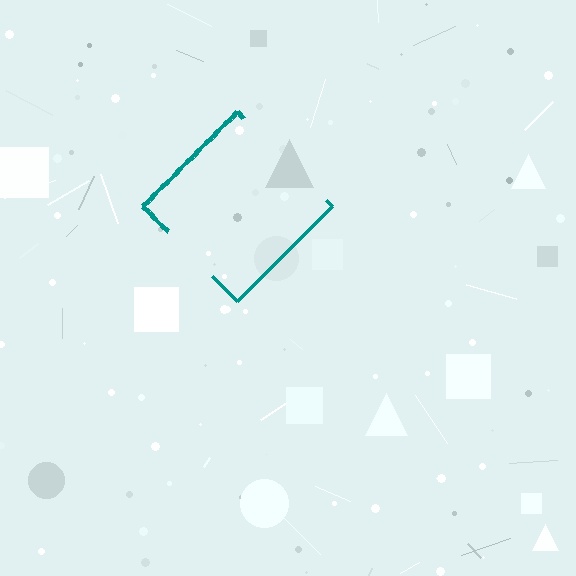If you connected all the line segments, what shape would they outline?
They would outline a diamond.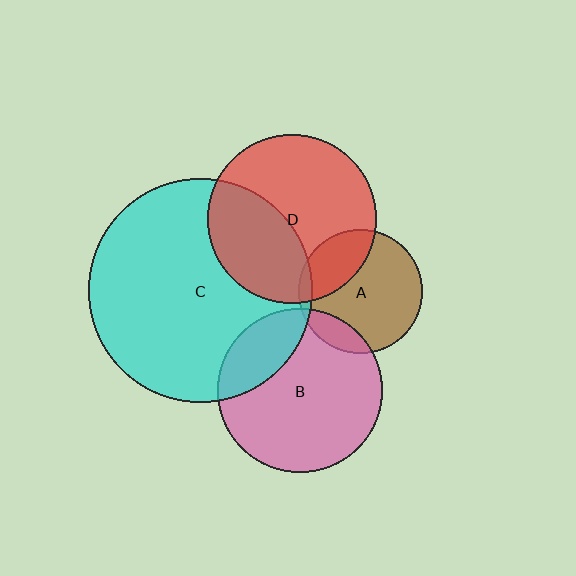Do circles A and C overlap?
Yes.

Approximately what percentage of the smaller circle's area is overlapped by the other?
Approximately 5%.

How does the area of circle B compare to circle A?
Approximately 1.8 times.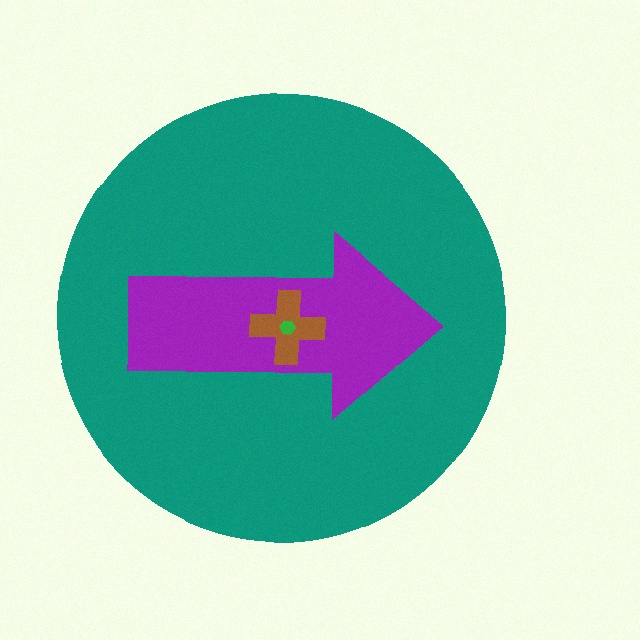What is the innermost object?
The green hexagon.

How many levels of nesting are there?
4.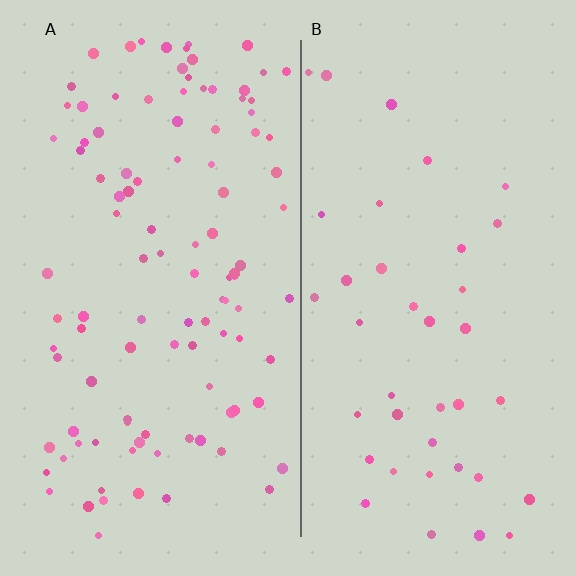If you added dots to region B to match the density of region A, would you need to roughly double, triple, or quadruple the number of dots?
Approximately triple.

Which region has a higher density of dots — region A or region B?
A (the left).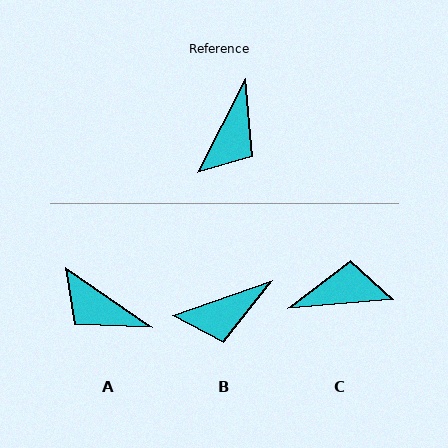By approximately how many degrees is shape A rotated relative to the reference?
Approximately 98 degrees clockwise.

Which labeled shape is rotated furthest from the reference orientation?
C, about 122 degrees away.